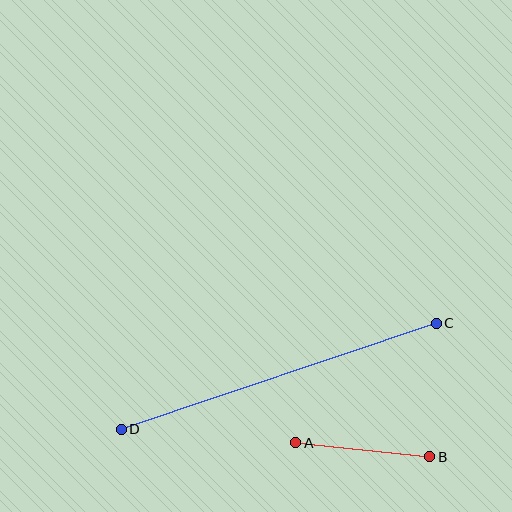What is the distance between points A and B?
The distance is approximately 135 pixels.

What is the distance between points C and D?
The distance is approximately 332 pixels.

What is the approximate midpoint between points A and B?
The midpoint is at approximately (363, 450) pixels.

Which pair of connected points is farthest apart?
Points C and D are farthest apart.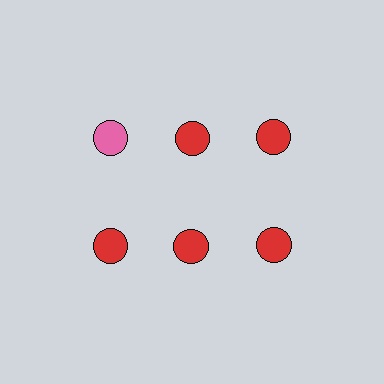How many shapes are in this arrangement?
There are 6 shapes arranged in a grid pattern.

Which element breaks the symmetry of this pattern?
The pink circle in the top row, leftmost column breaks the symmetry. All other shapes are red circles.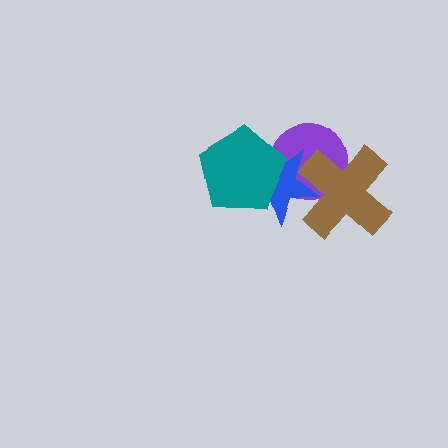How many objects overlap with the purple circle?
3 objects overlap with the purple circle.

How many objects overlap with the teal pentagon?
2 objects overlap with the teal pentagon.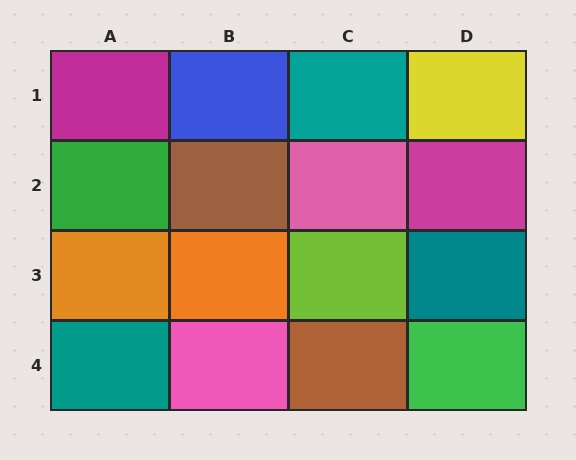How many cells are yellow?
1 cell is yellow.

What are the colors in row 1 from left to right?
Magenta, blue, teal, yellow.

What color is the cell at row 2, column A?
Green.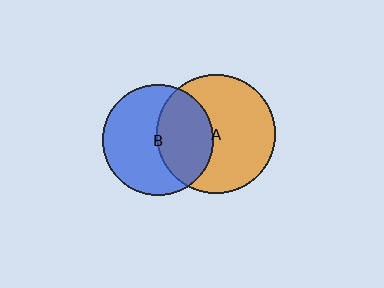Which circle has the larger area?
Circle A (orange).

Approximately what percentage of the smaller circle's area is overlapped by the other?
Approximately 40%.